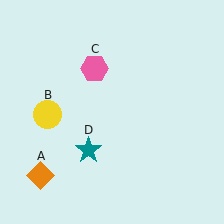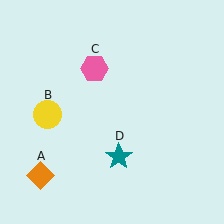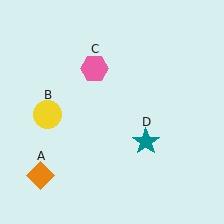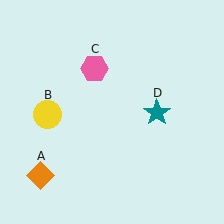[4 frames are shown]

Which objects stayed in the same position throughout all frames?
Orange diamond (object A) and yellow circle (object B) and pink hexagon (object C) remained stationary.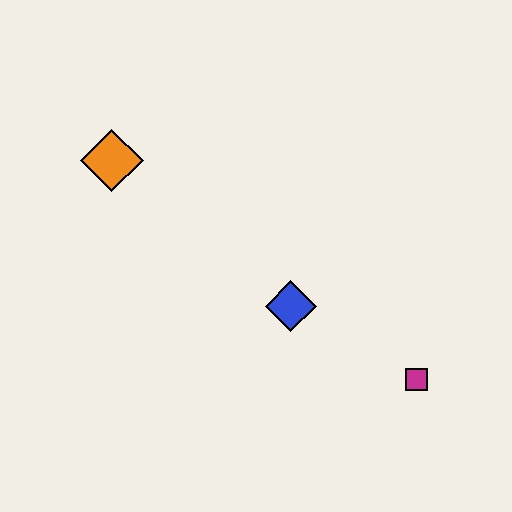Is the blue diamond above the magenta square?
Yes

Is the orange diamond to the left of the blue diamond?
Yes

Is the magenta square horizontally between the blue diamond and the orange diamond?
No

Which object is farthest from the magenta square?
The orange diamond is farthest from the magenta square.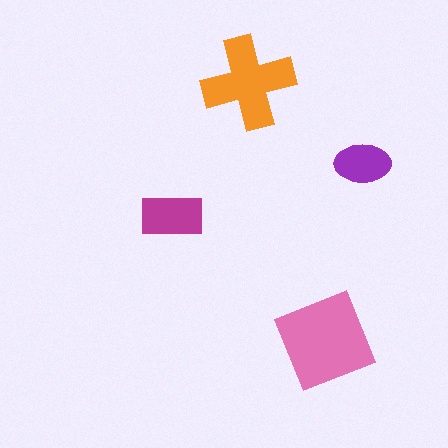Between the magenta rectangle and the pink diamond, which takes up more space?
The pink diamond.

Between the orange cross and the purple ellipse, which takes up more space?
The orange cross.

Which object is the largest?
The pink diamond.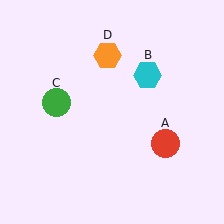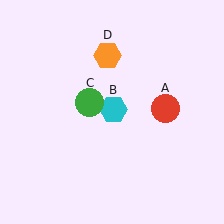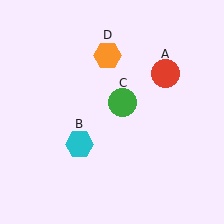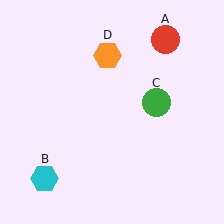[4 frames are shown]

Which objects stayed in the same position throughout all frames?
Orange hexagon (object D) remained stationary.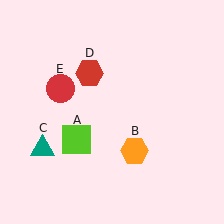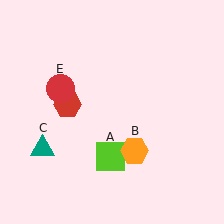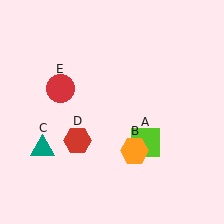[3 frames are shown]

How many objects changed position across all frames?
2 objects changed position: lime square (object A), red hexagon (object D).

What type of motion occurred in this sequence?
The lime square (object A), red hexagon (object D) rotated counterclockwise around the center of the scene.